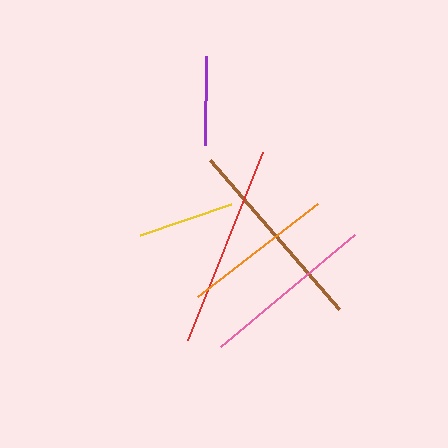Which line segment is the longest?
The red line is the longest at approximately 202 pixels.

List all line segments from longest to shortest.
From longest to shortest: red, brown, pink, orange, yellow, purple.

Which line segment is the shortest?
The purple line is the shortest at approximately 89 pixels.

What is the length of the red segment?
The red segment is approximately 202 pixels long.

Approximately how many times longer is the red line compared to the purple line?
The red line is approximately 2.3 times the length of the purple line.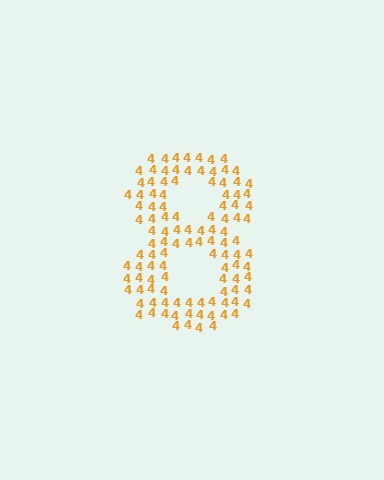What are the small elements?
The small elements are digit 4's.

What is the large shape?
The large shape is the digit 8.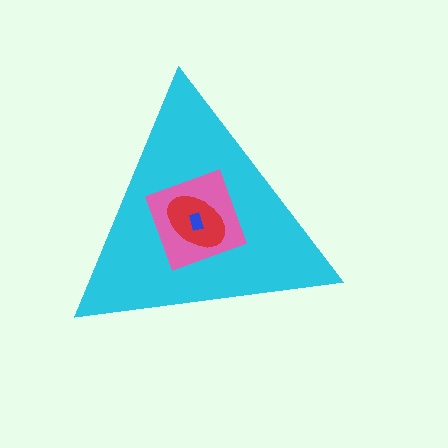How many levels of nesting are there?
4.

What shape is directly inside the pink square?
The red ellipse.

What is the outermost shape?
The cyan triangle.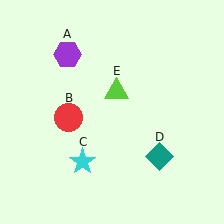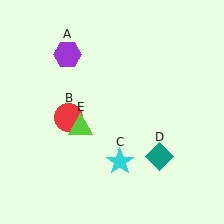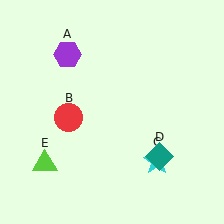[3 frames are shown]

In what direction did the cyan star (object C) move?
The cyan star (object C) moved right.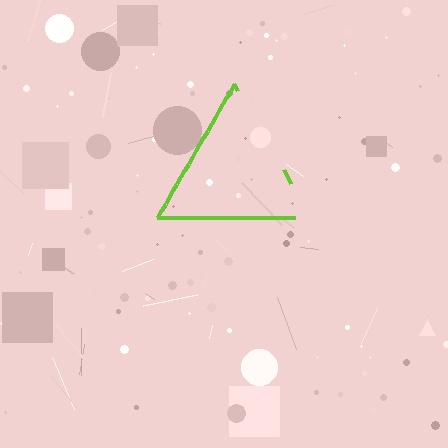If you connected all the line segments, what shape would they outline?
They would outline a triangle.